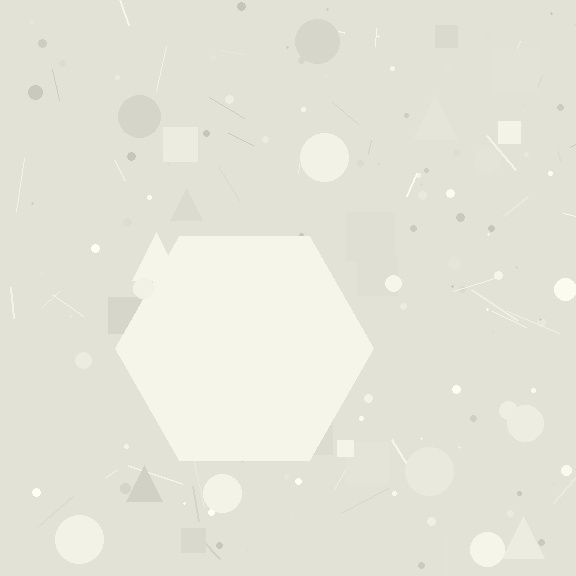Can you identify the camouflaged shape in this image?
The camouflaged shape is a hexagon.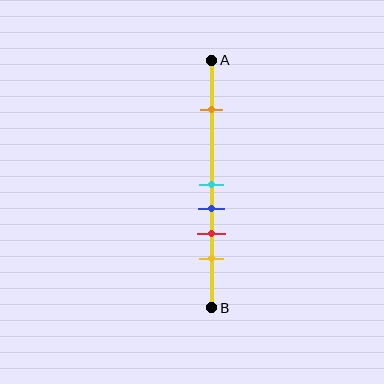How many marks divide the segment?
There are 5 marks dividing the segment.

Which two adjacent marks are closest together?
The cyan and blue marks are the closest adjacent pair.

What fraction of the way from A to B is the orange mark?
The orange mark is approximately 20% (0.2) of the way from A to B.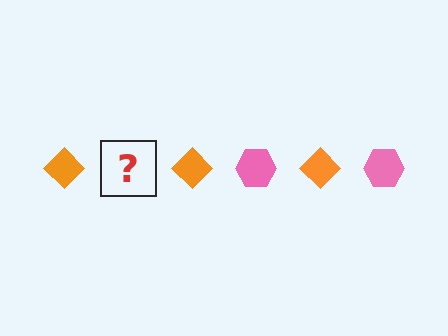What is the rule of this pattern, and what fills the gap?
The rule is that the pattern alternates between orange diamond and pink hexagon. The gap should be filled with a pink hexagon.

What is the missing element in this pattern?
The missing element is a pink hexagon.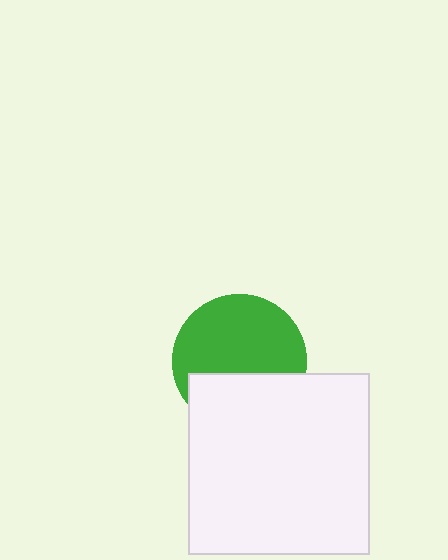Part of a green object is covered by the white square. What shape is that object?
It is a circle.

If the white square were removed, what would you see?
You would see the complete green circle.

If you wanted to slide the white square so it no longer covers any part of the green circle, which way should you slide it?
Slide it down — that is the most direct way to separate the two shapes.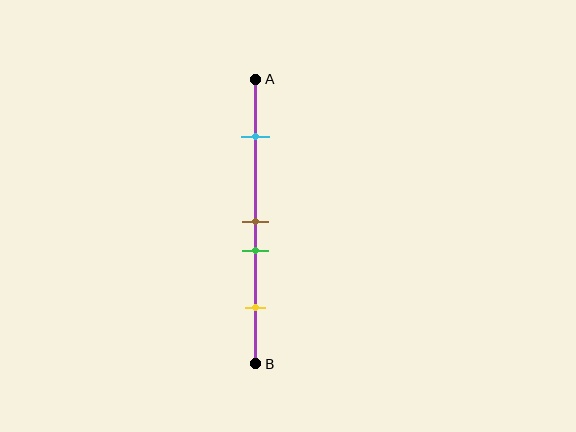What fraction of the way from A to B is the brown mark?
The brown mark is approximately 50% (0.5) of the way from A to B.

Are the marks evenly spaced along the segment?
No, the marks are not evenly spaced.